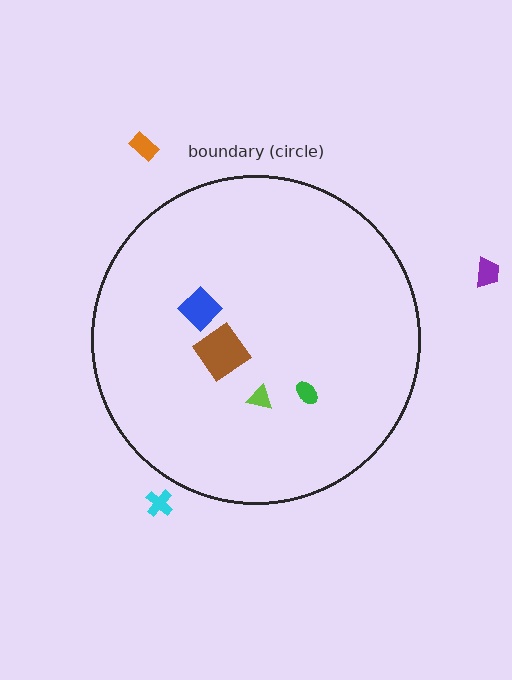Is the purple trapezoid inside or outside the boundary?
Outside.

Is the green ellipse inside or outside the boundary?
Inside.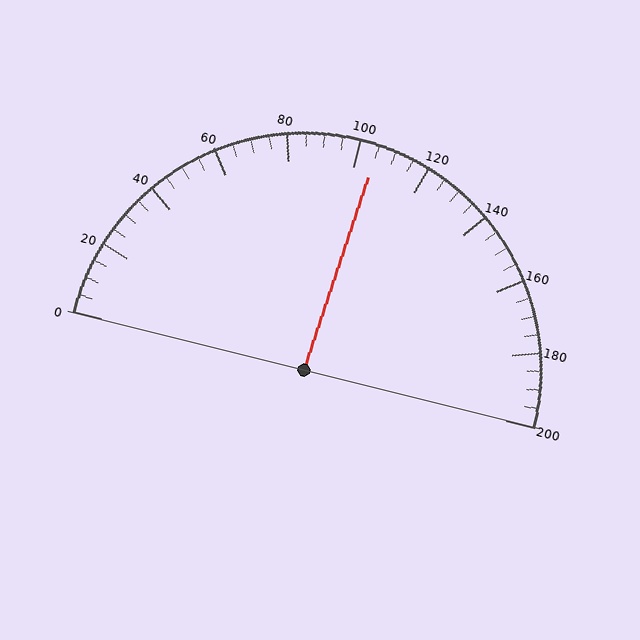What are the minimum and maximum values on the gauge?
The gauge ranges from 0 to 200.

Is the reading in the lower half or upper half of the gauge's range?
The reading is in the upper half of the range (0 to 200).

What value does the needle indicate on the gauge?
The needle indicates approximately 105.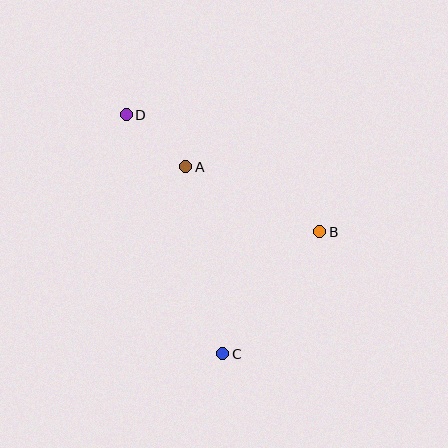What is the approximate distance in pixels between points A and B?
The distance between A and B is approximately 149 pixels.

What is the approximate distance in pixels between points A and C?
The distance between A and C is approximately 191 pixels.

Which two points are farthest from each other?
Points C and D are farthest from each other.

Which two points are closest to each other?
Points A and D are closest to each other.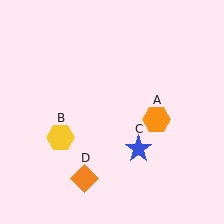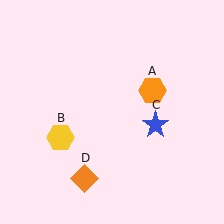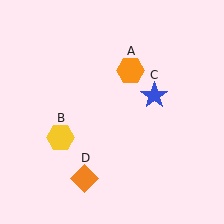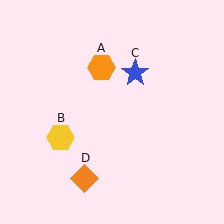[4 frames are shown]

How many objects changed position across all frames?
2 objects changed position: orange hexagon (object A), blue star (object C).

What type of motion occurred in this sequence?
The orange hexagon (object A), blue star (object C) rotated counterclockwise around the center of the scene.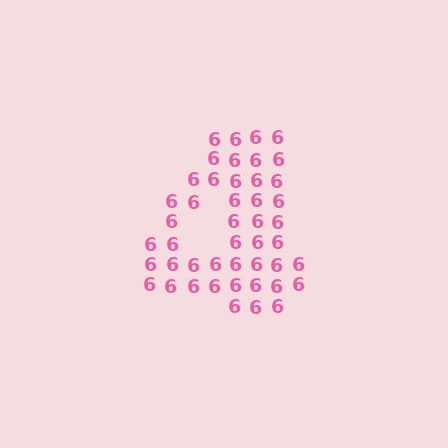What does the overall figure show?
The overall figure shows the digit 4.